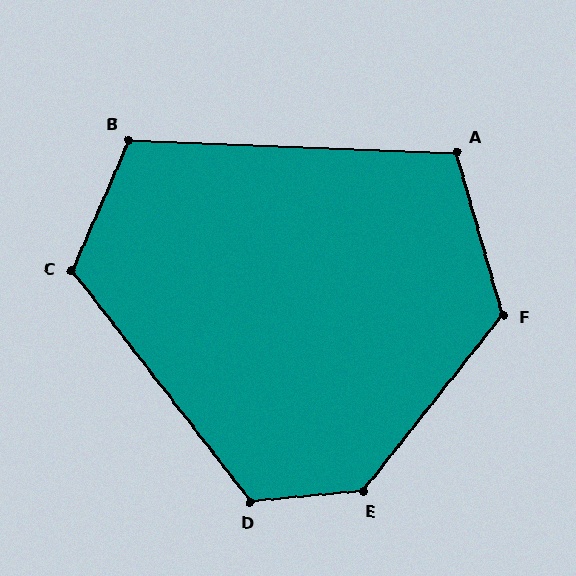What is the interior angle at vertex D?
Approximately 123 degrees (obtuse).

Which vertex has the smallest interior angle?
A, at approximately 108 degrees.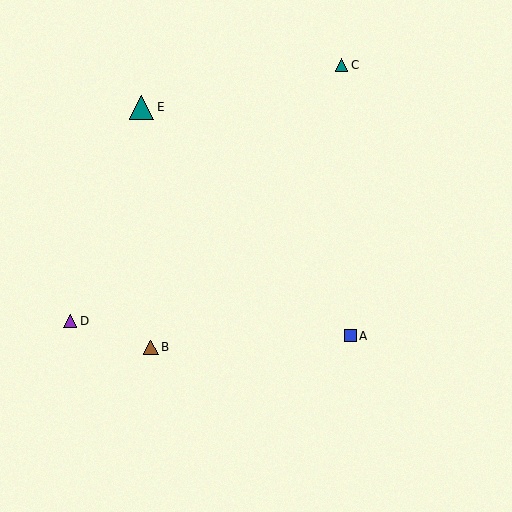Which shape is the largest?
The teal triangle (labeled E) is the largest.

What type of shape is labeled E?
Shape E is a teal triangle.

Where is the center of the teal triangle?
The center of the teal triangle is at (341, 65).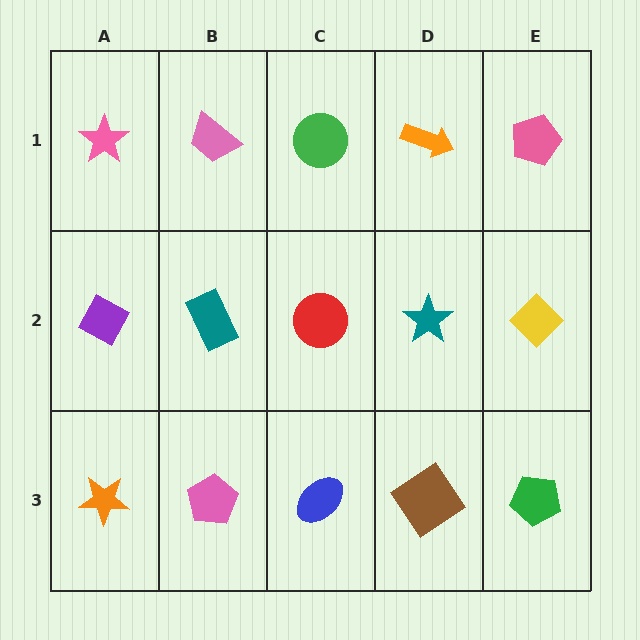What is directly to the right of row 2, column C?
A teal star.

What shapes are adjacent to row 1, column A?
A purple diamond (row 2, column A), a pink trapezoid (row 1, column B).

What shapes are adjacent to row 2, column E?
A pink pentagon (row 1, column E), a green pentagon (row 3, column E), a teal star (row 2, column D).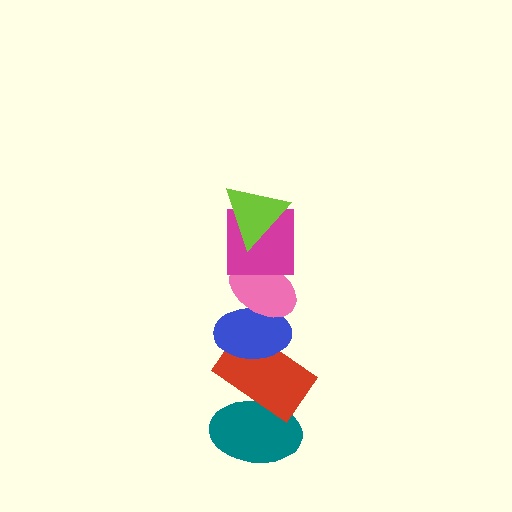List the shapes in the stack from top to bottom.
From top to bottom: the lime triangle, the magenta square, the pink ellipse, the blue ellipse, the red rectangle, the teal ellipse.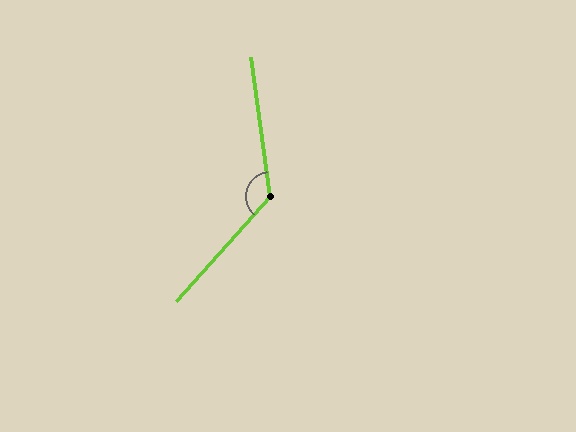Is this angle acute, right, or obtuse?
It is obtuse.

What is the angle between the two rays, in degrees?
Approximately 130 degrees.